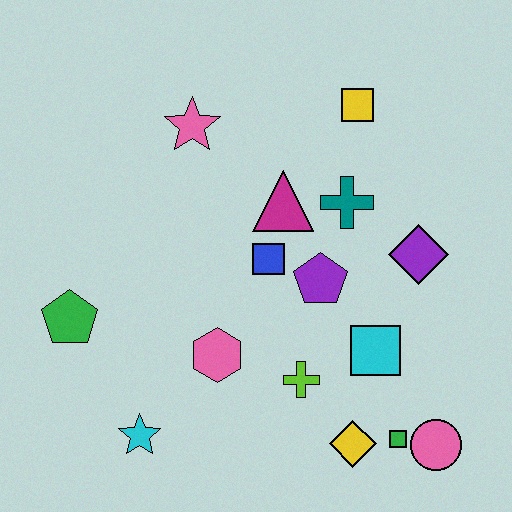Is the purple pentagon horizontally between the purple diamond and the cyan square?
No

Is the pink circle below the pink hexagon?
Yes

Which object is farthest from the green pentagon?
The pink circle is farthest from the green pentagon.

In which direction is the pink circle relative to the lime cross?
The pink circle is to the right of the lime cross.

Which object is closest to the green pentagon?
The cyan star is closest to the green pentagon.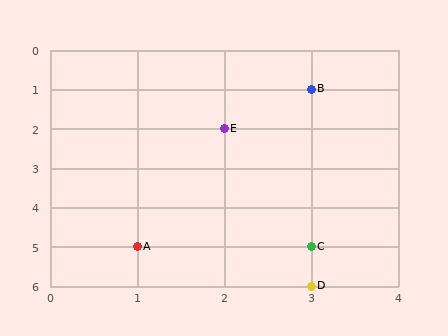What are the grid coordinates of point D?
Point D is at grid coordinates (3, 6).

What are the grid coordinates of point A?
Point A is at grid coordinates (1, 5).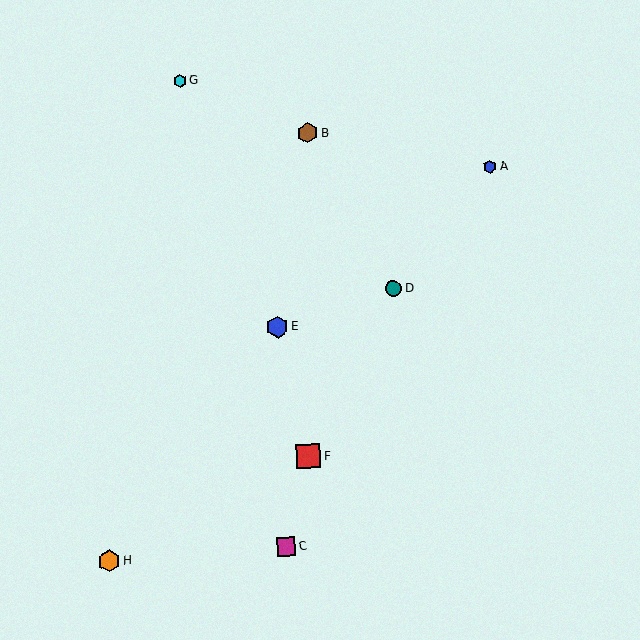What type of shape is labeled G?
Shape G is a cyan hexagon.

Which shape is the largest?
The red square (labeled F) is the largest.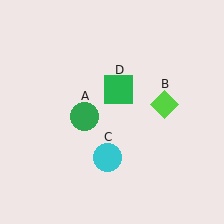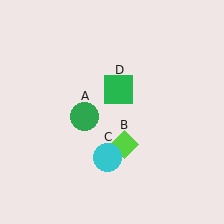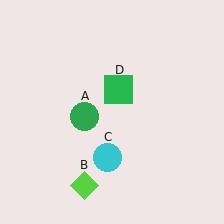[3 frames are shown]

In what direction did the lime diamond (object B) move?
The lime diamond (object B) moved down and to the left.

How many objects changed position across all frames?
1 object changed position: lime diamond (object B).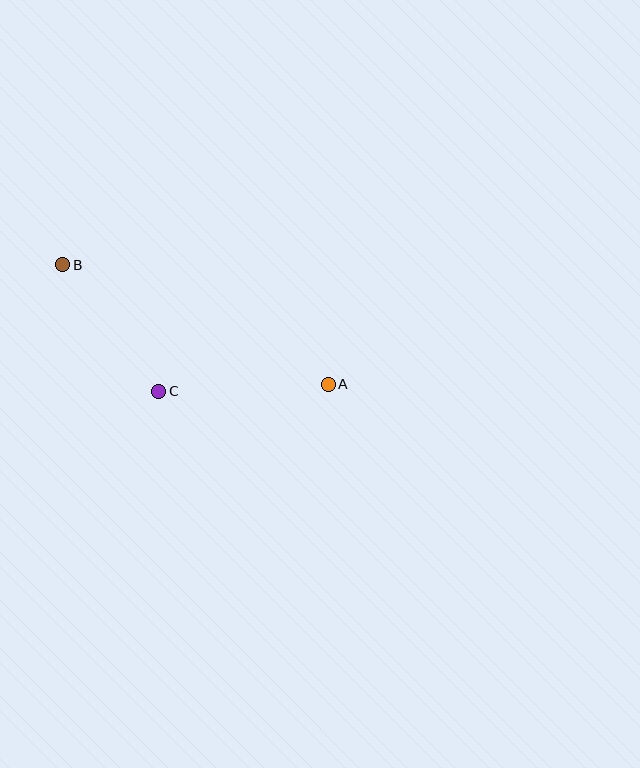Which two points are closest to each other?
Points B and C are closest to each other.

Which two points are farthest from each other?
Points A and B are farthest from each other.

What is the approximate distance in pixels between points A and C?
The distance between A and C is approximately 170 pixels.